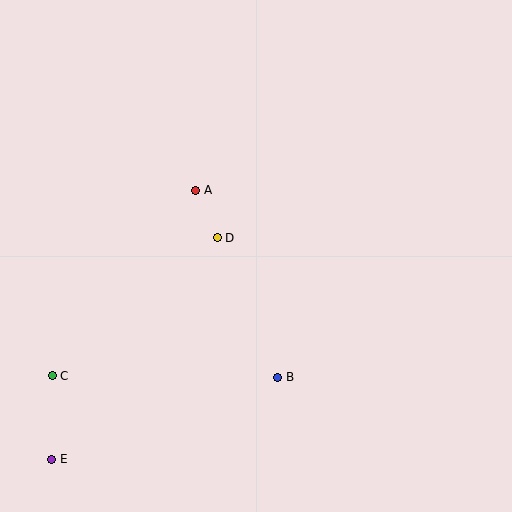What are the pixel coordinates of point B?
Point B is at (278, 377).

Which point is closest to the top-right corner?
Point A is closest to the top-right corner.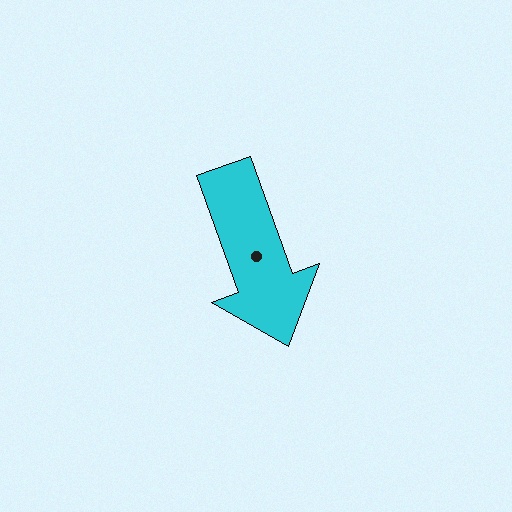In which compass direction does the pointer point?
South.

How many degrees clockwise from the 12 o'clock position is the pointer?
Approximately 160 degrees.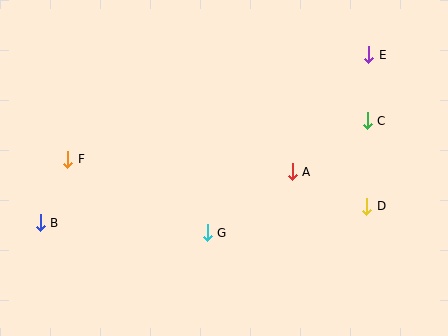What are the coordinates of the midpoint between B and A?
The midpoint between B and A is at (166, 197).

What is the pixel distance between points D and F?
The distance between D and F is 302 pixels.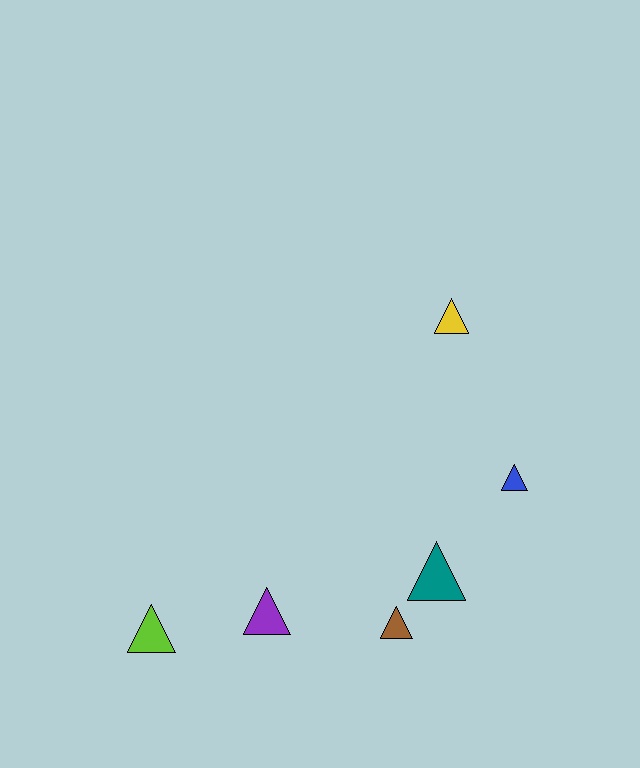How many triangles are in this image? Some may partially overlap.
There are 6 triangles.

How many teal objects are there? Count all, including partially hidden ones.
There is 1 teal object.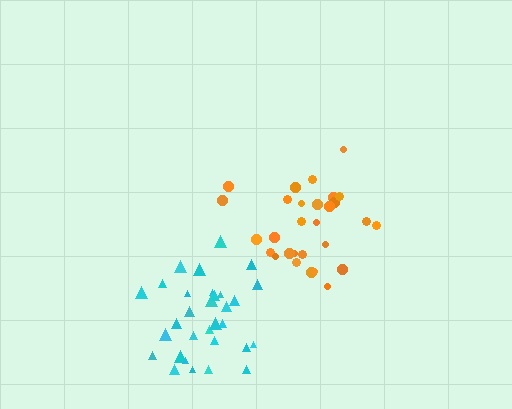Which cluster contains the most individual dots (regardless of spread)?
Cyan (32).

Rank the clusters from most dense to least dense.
cyan, orange.